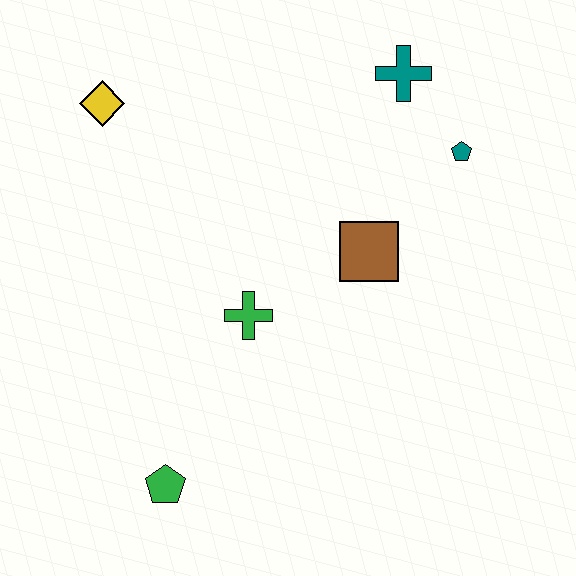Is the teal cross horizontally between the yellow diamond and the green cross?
No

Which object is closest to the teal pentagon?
The teal cross is closest to the teal pentagon.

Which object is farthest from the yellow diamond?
The green pentagon is farthest from the yellow diamond.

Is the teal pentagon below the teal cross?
Yes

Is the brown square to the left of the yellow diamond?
No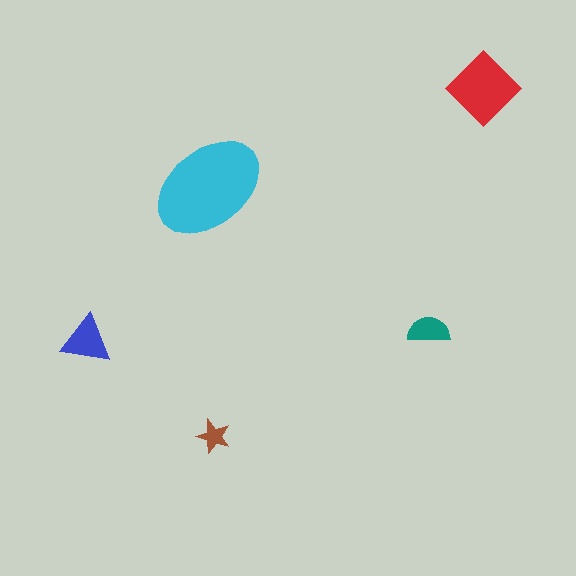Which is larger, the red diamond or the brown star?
The red diamond.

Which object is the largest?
The cyan ellipse.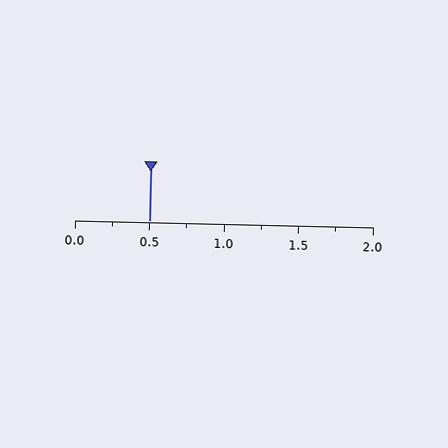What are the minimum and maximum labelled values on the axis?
The axis runs from 0.0 to 2.0.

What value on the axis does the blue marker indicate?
The marker indicates approximately 0.5.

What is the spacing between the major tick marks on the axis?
The major ticks are spaced 0.5 apart.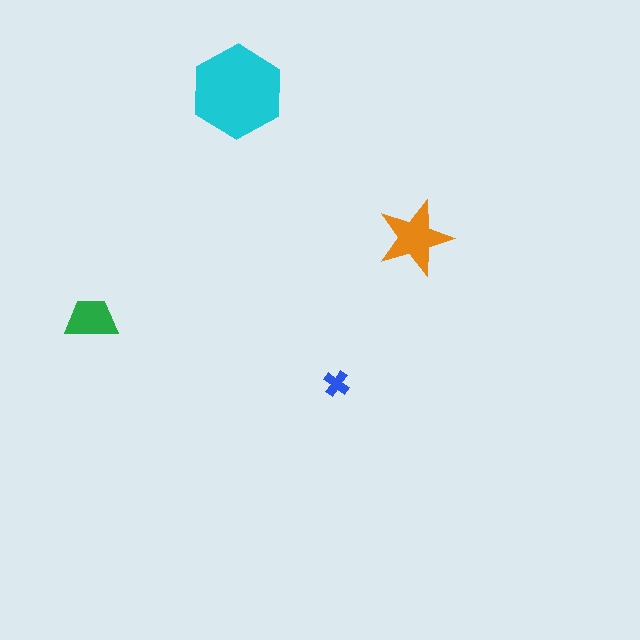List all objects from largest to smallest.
The cyan hexagon, the orange star, the green trapezoid, the blue cross.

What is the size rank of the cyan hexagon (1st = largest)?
1st.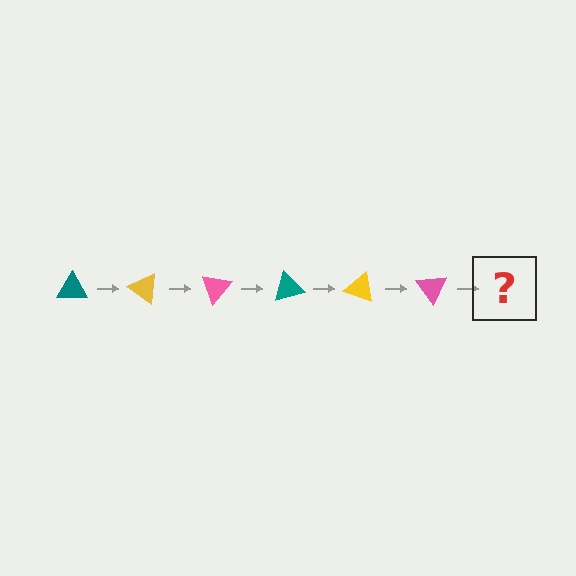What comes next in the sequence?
The next element should be a teal triangle, rotated 210 degrees from the start.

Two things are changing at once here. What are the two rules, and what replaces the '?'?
The two rules are that it rotates 35 degrees each step and the color cycles through teal, yellow, and pink. The '?' should be a teal triangle, rotated 210 degrees from the start.